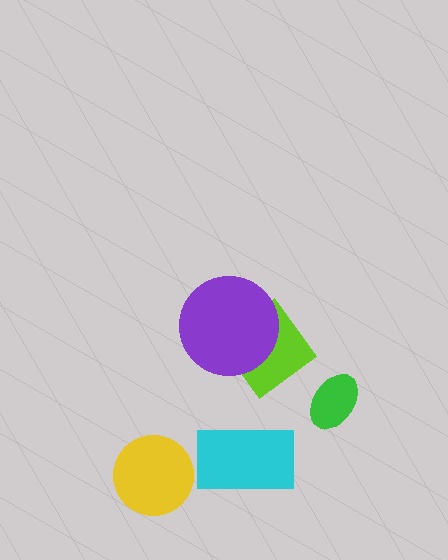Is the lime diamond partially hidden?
Yes, it is partially covered by another shape.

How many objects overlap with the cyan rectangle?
0 objects overlap with the cyan rectangle.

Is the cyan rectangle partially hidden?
No, no other shape covers it.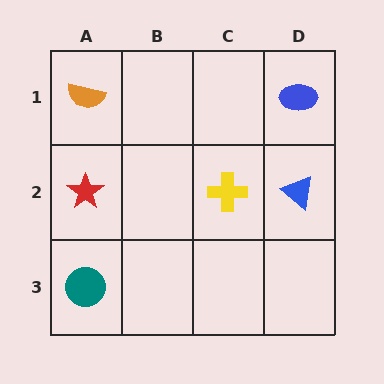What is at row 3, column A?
A teal circle.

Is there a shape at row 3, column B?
No, that cell is empty.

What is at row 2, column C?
A yellow cross.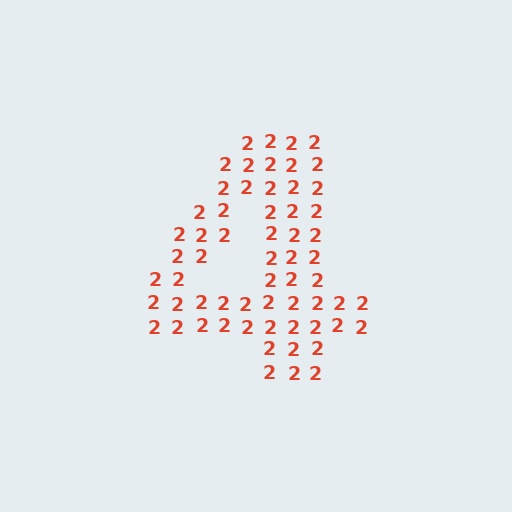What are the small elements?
The small elements are digit 2's.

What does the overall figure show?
The overall figure shows the digit 4.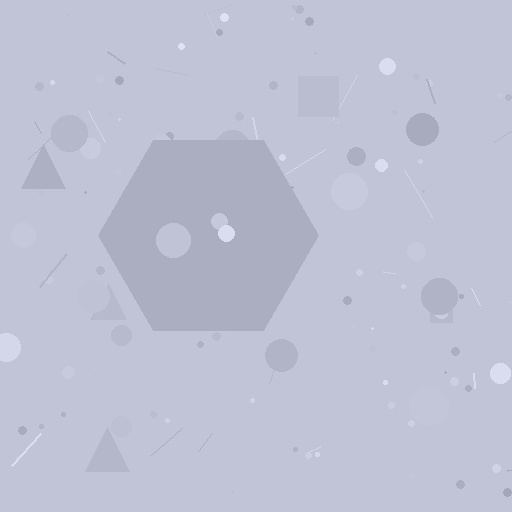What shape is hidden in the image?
A hexagon is hidden in the image.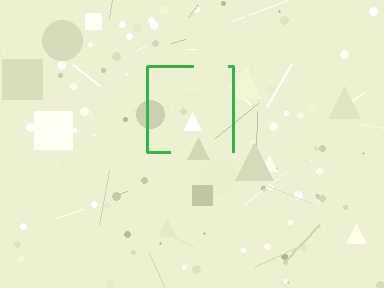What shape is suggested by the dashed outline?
The dashed outline suggests a square.